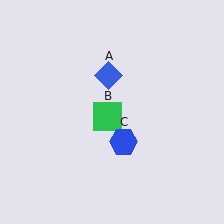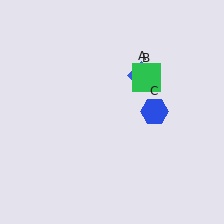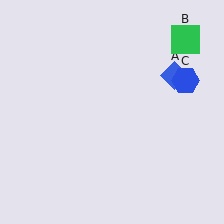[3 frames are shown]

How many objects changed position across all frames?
3 objects changed position: blue diamond (object A), green square (object B), blue hexagon (object C).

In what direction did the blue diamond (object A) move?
The blue diamond (object A) moved right.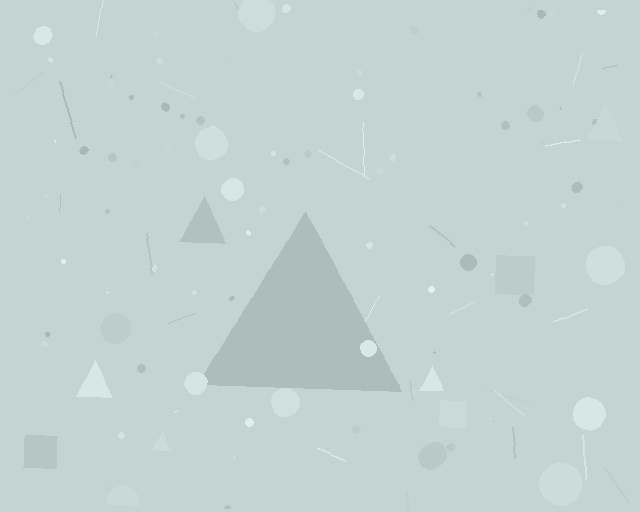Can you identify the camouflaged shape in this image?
The camouflaged shape is a triangle.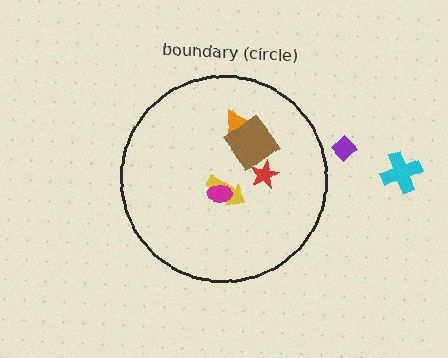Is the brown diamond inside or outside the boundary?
Inside.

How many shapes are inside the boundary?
5 inside, 2 outside.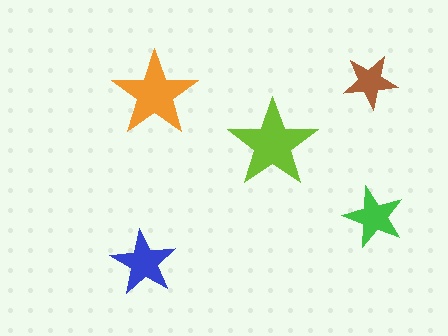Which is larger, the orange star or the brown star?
The orange one.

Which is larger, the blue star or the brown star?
The blue one.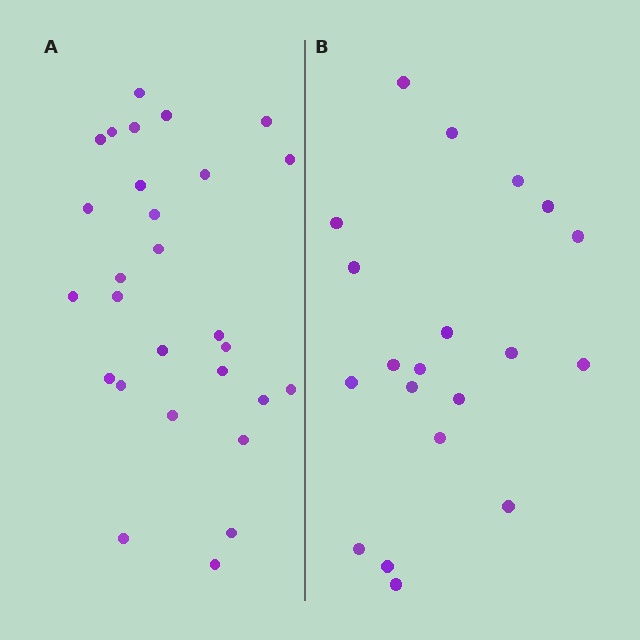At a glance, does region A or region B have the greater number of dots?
Region A (the left region) has more dots.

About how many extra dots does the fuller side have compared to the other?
Region A has roughly 8 or so more dots than region B.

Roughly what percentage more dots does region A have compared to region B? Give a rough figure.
About 40% more.